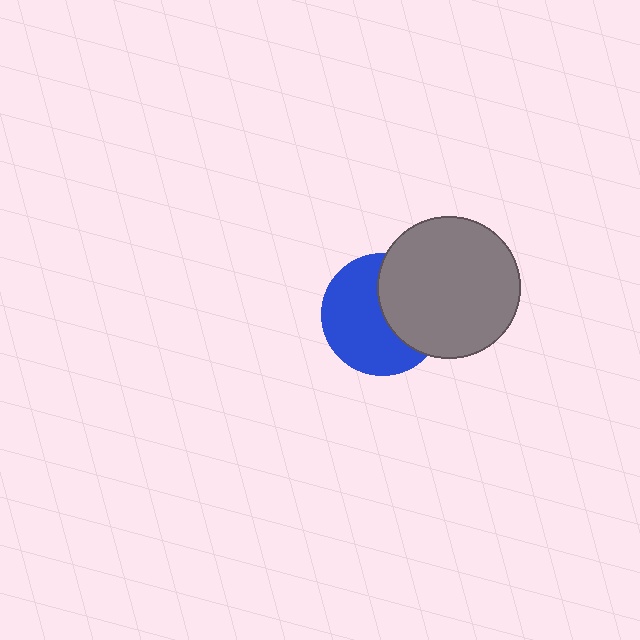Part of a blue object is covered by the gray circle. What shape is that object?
It is a circle.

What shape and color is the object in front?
The object in front is a gray circle.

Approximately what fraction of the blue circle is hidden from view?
Roughly 41% of the blue circle is hidden behind the gray circle.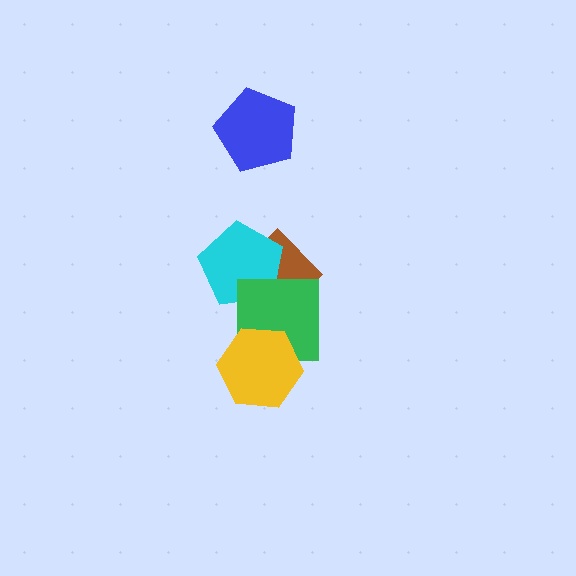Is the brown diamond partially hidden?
Yes, it is partially covered by another shape.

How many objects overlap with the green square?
3 objects overlap with the green square.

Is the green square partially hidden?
Yes, it is partially covered by another shape.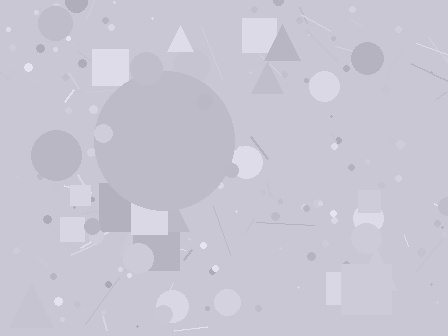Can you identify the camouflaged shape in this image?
The camouflaged shape is a circle.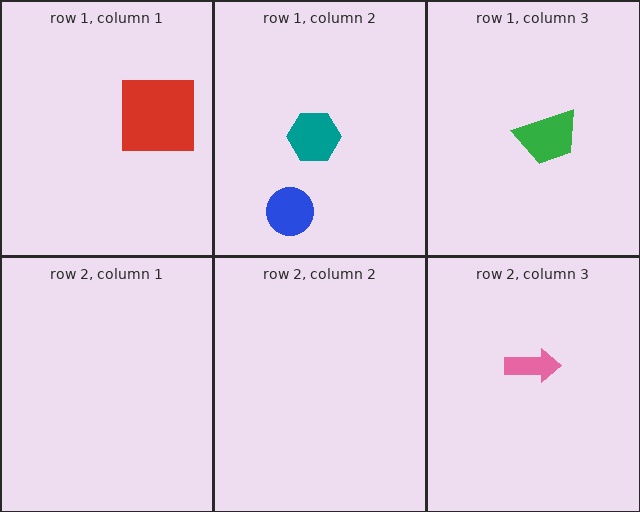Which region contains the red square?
The row 1, column 1 region.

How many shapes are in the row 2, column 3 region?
1.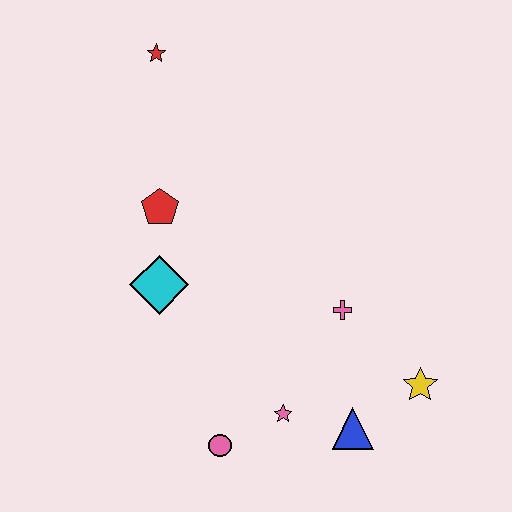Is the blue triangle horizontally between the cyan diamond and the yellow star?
Yes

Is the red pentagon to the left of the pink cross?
Yes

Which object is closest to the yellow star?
The blue triangle is closest to the yellow star.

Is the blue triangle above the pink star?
No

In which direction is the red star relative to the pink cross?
The red star is above the pink cross.